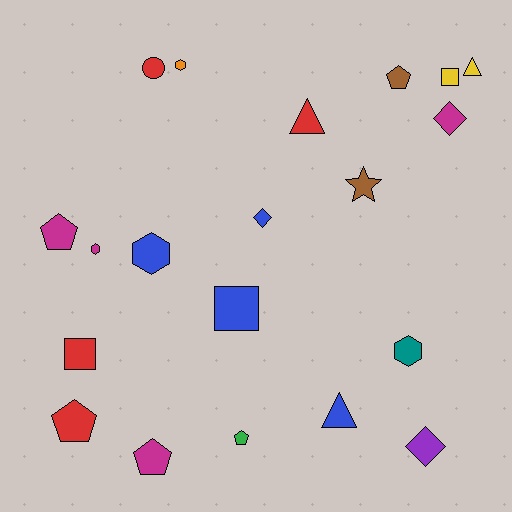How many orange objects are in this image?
There is 1 orange object.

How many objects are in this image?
There are 20 objects.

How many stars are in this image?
There is 1 star.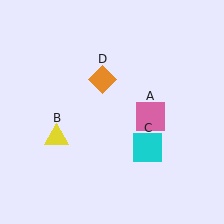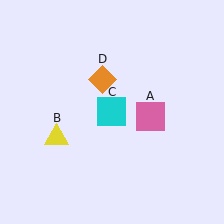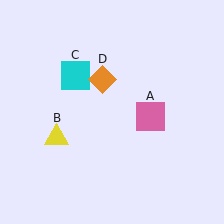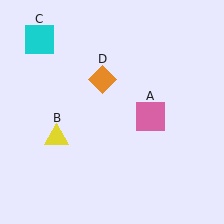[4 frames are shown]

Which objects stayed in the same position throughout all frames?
Pink square (object A) and yellow triangle (object B) and orange diamond (object D) remained stationary.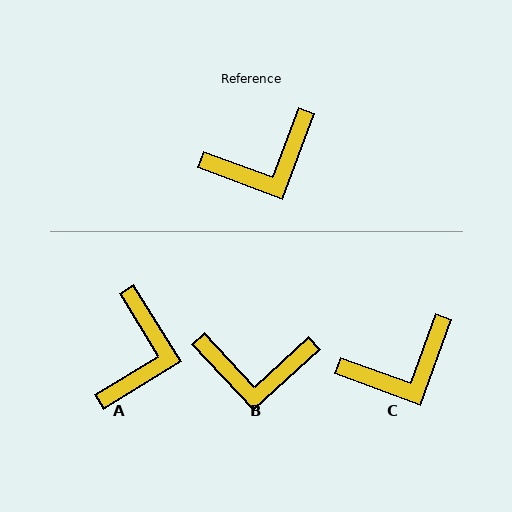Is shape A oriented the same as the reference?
No, it is off by about 52 degrees.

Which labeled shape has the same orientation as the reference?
C.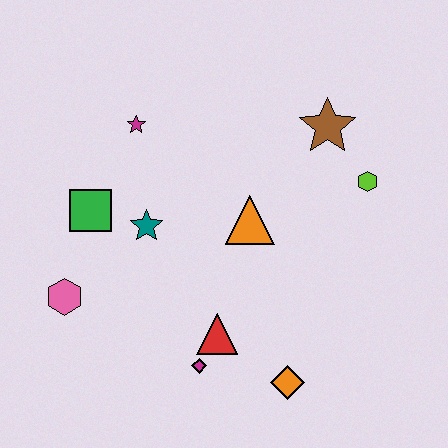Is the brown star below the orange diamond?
No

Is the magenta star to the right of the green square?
Yes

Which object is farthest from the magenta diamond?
The brown star is farthest from the magenta diamond.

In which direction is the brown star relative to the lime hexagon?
The brown star is above the lime hexagon.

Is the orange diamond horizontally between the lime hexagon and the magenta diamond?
Yes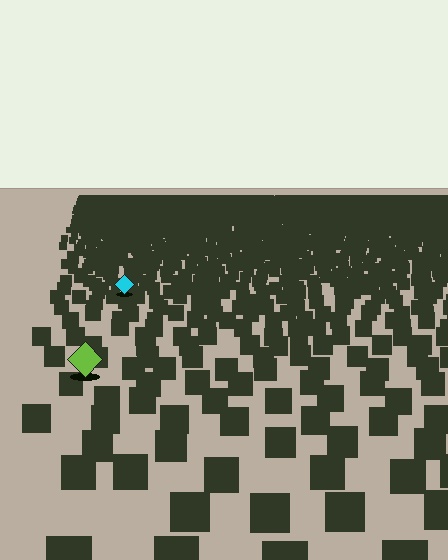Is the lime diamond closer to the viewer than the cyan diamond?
Yes. The lime diamond is closer — you can tell from the texture gradient: the ground texture is coarser near it.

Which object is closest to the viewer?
The lime diamond is closest. The texture marks near it are larger and more spread out.